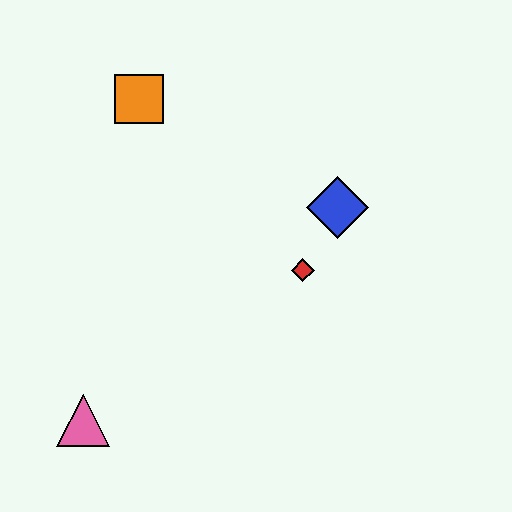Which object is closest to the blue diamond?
The red diamond is closest to the blue diamond.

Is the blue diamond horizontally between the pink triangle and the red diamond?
No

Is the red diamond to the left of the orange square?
No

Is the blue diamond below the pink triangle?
No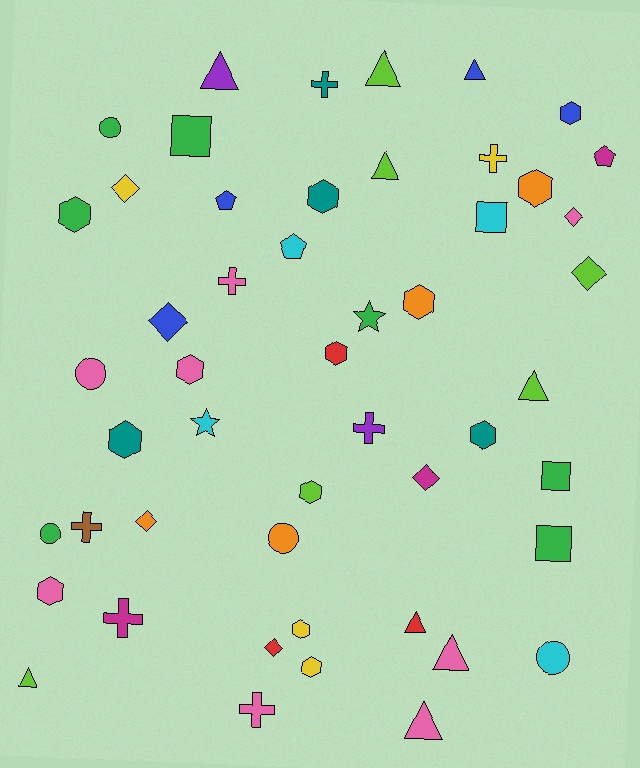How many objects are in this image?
There are 50 objects.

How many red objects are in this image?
There are 3 red objects.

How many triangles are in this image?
There are 9 triangles.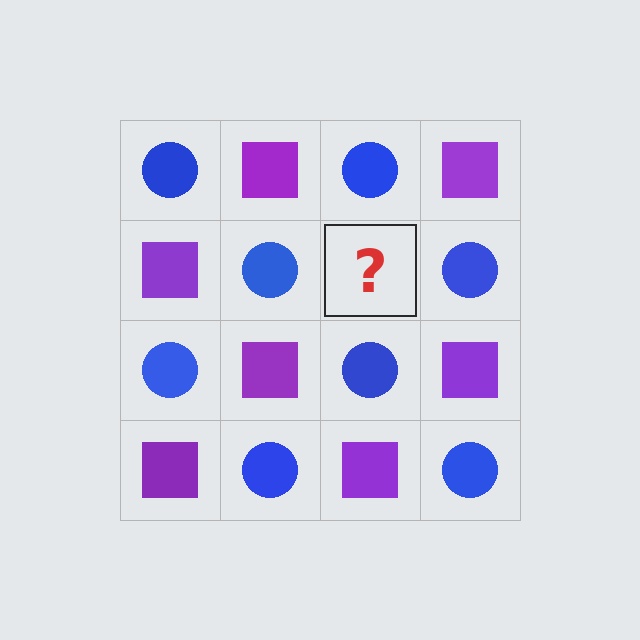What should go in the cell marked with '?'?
The missing cell should contain a purple square.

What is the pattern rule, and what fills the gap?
The rule is that it alternates blue circle and purple square in a checkerboard pattern. The gap should be filled with a purple square.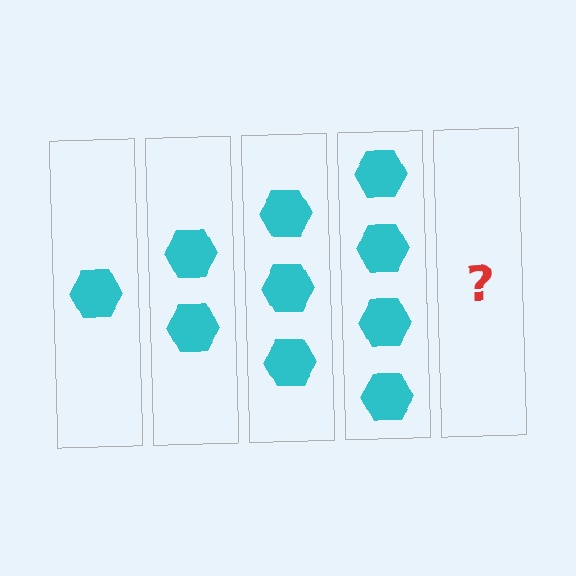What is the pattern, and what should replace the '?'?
The pattern is that each step adds one more hexagon. The '?' should be 5 hexagons.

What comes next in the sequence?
The next element should be 5 hexagons.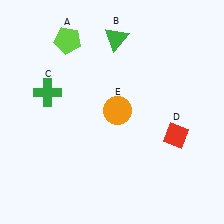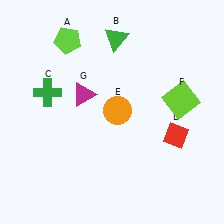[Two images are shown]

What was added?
A lime square (F), a magenta triangle (G) were added in Image 2.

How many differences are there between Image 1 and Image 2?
There are 2 differences between the two images.